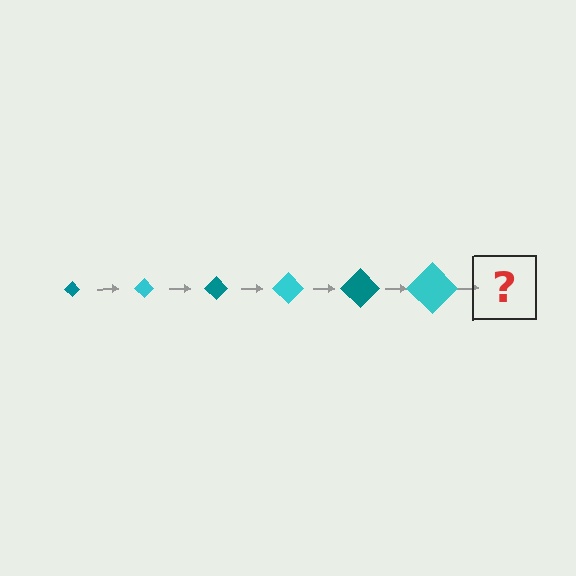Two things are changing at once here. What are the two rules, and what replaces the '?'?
The two rules are that the diamond grows larger each step and the color cycles through teal and cyan. The '?' should be a teal diamond, larger than the previous one.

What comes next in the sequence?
The next element should be a teal diamond, larger than the previous one.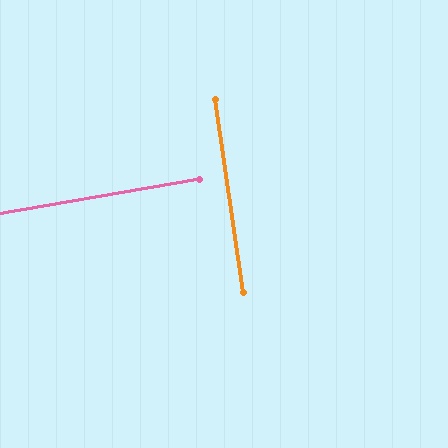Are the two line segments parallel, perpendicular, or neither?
Perpendicular — they meet at approximately 89°.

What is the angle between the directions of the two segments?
Approximately 89 degrees.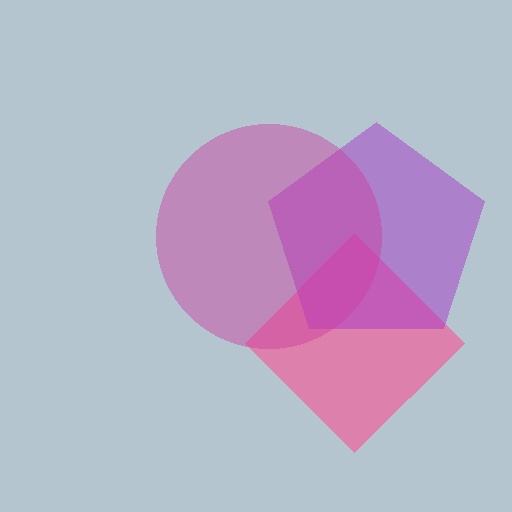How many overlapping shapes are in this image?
There are 3 overlapping shapes in the image.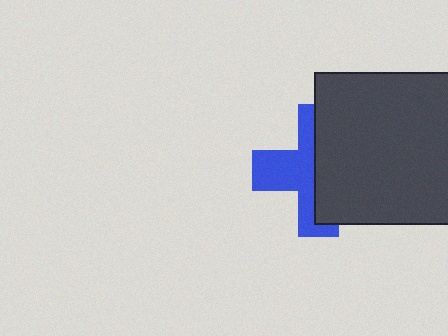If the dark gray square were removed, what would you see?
You would see the complete blue cross.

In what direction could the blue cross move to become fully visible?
The blue cross could move left. That would shift it out from behind the dark gray square entirely.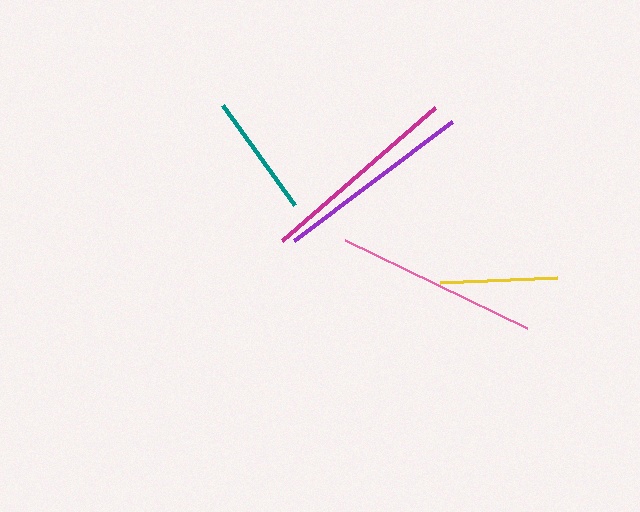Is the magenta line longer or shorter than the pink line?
The magenta line is longer than the pink line.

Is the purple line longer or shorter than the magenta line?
The magenta line is longer than the purple line.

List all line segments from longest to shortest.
From longest to shortest: magenta, pink, purple, teal, yellow.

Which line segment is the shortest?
The yellow line is the shortest at approximately 117 pixels.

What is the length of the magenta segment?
The magenta segment is approximately 202 pixels long.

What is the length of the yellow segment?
The yellow segment is approximately 117 pixels long.